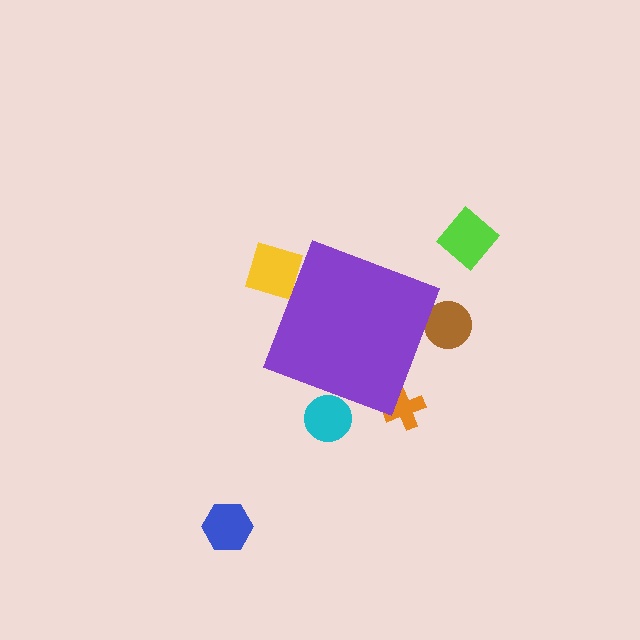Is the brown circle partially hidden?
Yes, the brown circle is partially hidden behind the purple diamond.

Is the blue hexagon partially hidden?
No, the blue hexagon is fully visible.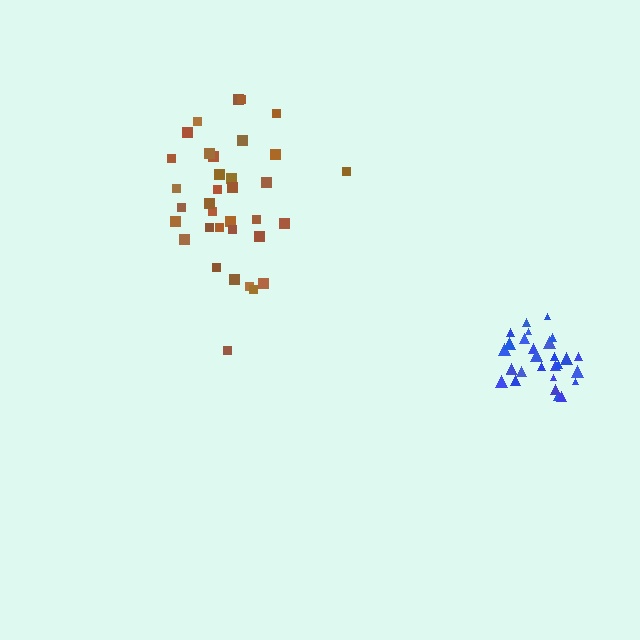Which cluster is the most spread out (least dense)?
Brown.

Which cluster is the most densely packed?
Blue.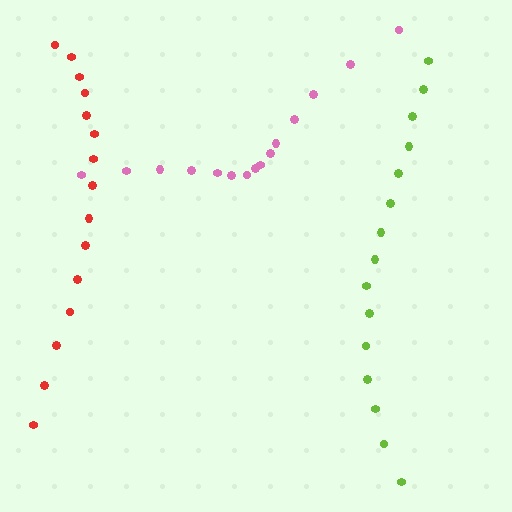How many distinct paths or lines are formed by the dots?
There are 3 distinct paths.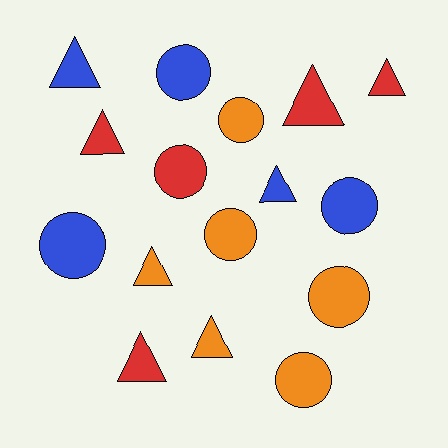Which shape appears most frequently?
Circle, with 8 objects.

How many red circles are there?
There is 1 red circle.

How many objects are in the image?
There are 16 objects.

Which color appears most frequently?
Orange, with 6 objects.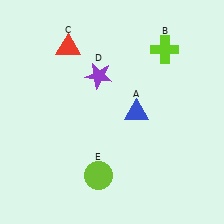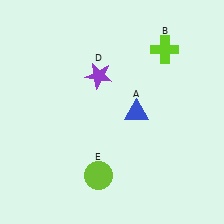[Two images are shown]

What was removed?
The red triangle (C) was removed in Image 2.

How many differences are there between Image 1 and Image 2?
There is 1 difference between the two images.